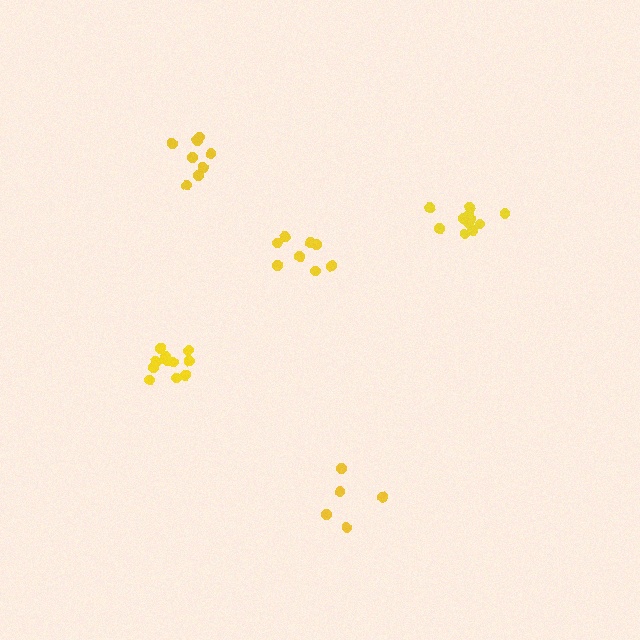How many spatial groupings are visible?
There are 5 spatial groupings.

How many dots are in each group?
Group 1: 11 dots, Group 2: 5 dots, Group 3: 11 dots, Group 4: 8 dots, Group 5: 8 dots (43 total).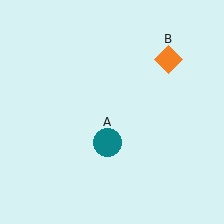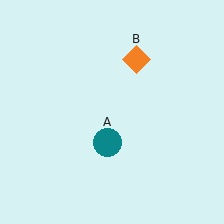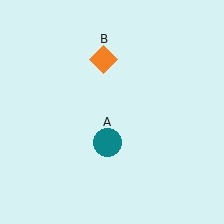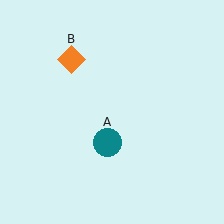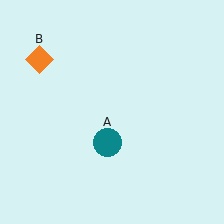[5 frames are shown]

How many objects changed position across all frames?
1 object changed position: orange diamond (object B).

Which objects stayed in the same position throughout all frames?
Teal circle (object A) remained stationary.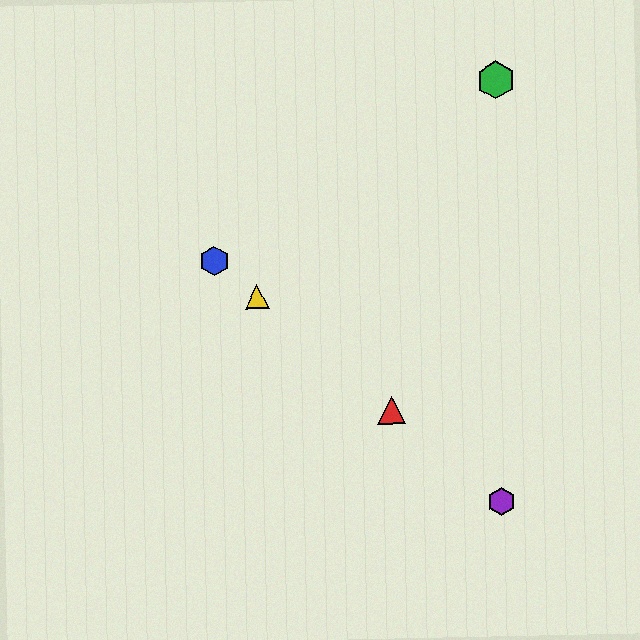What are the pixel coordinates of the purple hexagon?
The purple hexagon is at (501, 502).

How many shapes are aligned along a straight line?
4 shapes (the red triangle, the blue hexagon, the yellow triangle, the purple hexagon) are aligned along a straight line.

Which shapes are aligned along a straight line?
The red triangle, the blue hexagon, the yellow triangle, the purple hexagon are aligned along a straight line.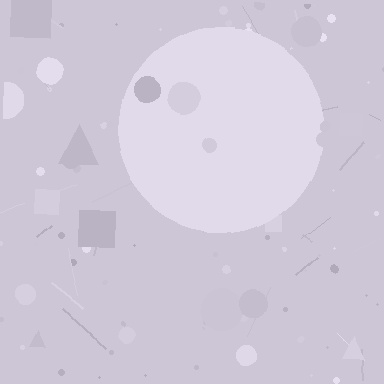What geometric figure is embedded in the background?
A circle is embedded in the background.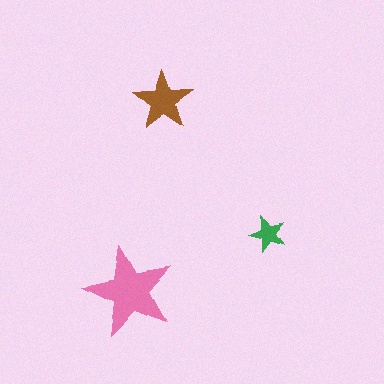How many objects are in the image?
There are 3 objects in the image.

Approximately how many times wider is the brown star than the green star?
About 1.5 times wider.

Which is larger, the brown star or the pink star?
The pink one.